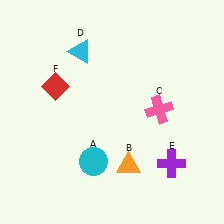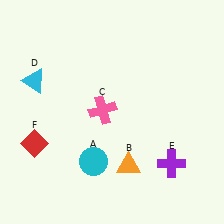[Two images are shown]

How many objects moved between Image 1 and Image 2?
3 objects moved between the two images.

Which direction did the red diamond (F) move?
The red diamond (F) moved down.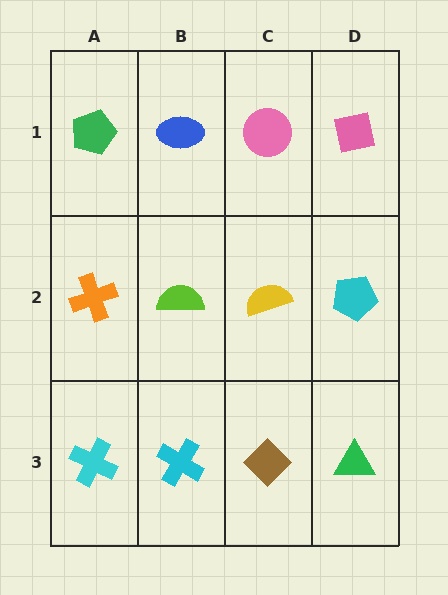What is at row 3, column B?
A cyan cross.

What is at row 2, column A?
An orange cross.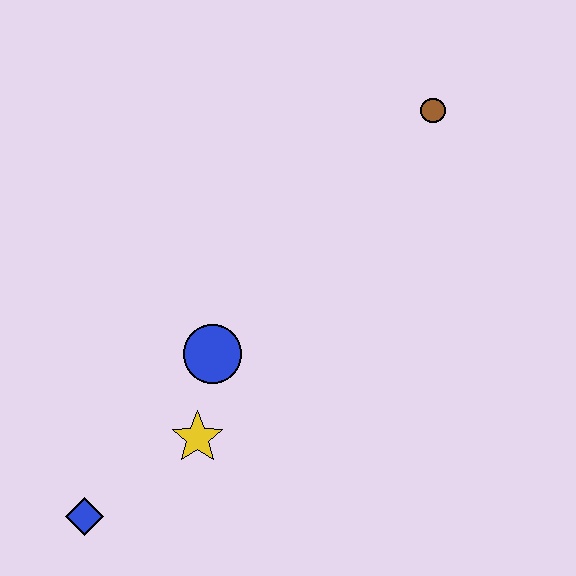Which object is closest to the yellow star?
The blue circle is closest to the yellow star.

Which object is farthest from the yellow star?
The brown circle is farthest from the yellow star.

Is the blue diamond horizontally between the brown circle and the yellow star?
No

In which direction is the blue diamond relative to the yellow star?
The blue diamond is to the left of the yellow star.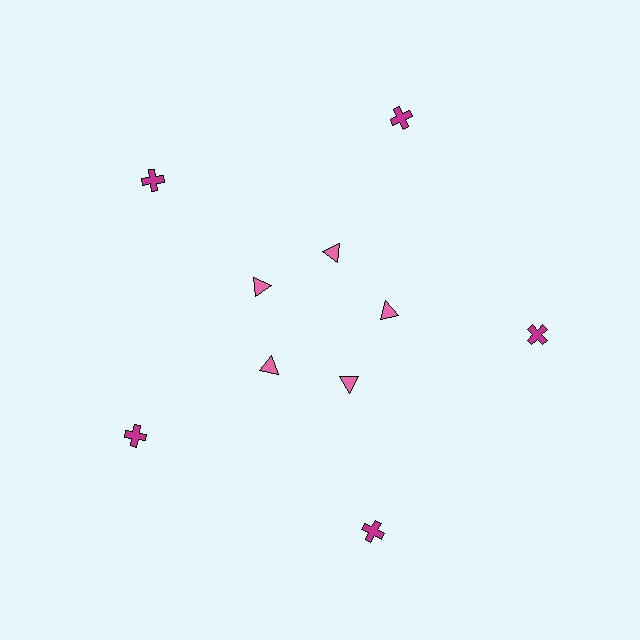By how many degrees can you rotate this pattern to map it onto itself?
The pattern maps onto itself every 72 degrees of rotation.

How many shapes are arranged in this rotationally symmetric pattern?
There are 10 shapes, arranged in 5 groups of 2.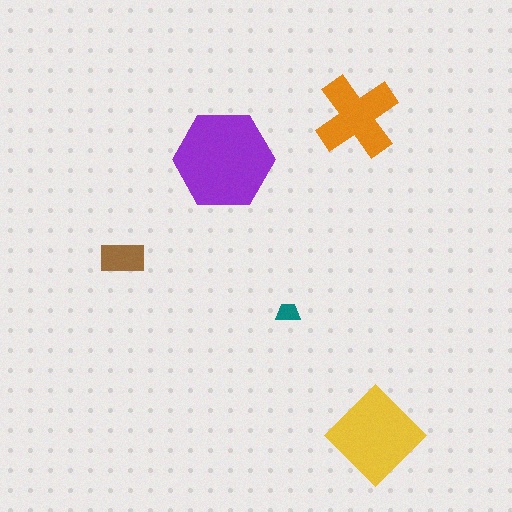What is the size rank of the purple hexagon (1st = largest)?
1st.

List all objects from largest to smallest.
The purple hexagon, the yellow diamond, the orange cross, the brown rectangle, the teal trapezoid.